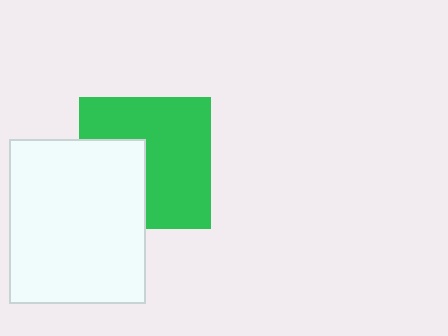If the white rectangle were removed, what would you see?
You would see the complete green square.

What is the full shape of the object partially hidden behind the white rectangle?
The partially hidden object is a green square.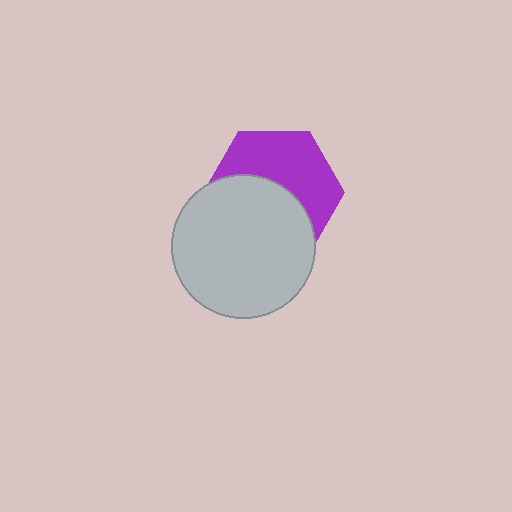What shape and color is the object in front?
The object in front is a light gray circle.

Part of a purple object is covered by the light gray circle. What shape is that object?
It is a hexagon.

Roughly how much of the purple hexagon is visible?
About half of it is visible (roughly 50%).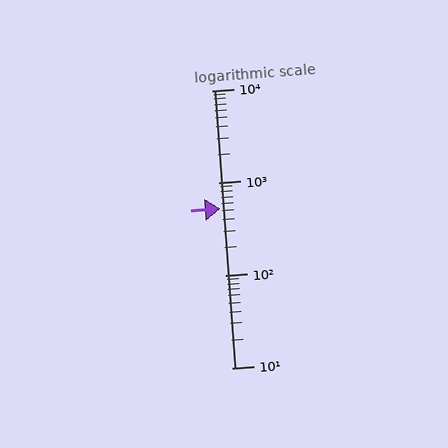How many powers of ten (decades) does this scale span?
The scale spans 3 decades, from 10 to 10000.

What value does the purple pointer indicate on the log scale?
The pointer indicates approximately 520.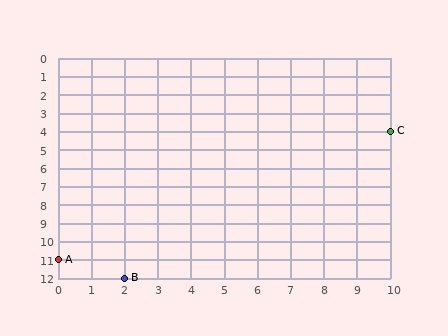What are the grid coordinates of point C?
Point C is at grid coordinates (10, 4).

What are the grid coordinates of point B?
Point B is at grid coordinates (2, 12).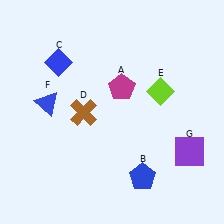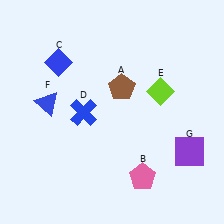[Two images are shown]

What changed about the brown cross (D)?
In Image 1, D is brown. In Image 2, it changed to blue.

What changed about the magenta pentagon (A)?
In Image 1, A is magenta. In Image 2, it changed to brown.